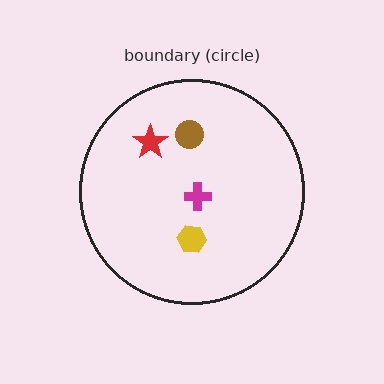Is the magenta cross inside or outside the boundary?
Inside.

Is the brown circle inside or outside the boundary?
Inside.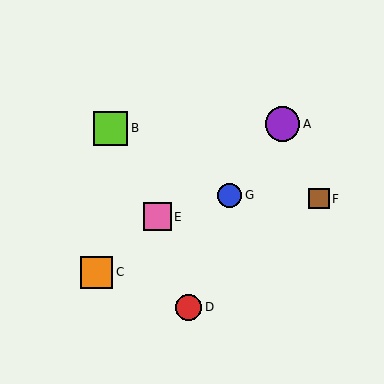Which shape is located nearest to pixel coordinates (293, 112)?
The purple circle (labeled A) at (283, 124) is nearest to that location.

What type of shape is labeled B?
Shape B is a lime square.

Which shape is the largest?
The purple circle (labeled A) is the largest.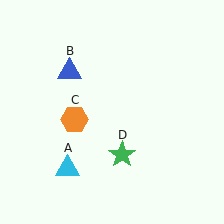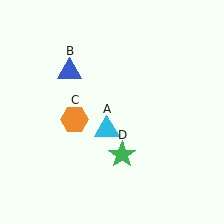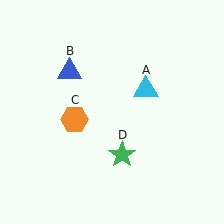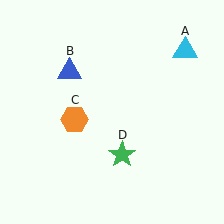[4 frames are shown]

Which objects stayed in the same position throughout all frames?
Blue triangle (object B) and orange hexagon (object C) and green star (object D) remained stationary.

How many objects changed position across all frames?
1 object changed position: cyan triangle (object A).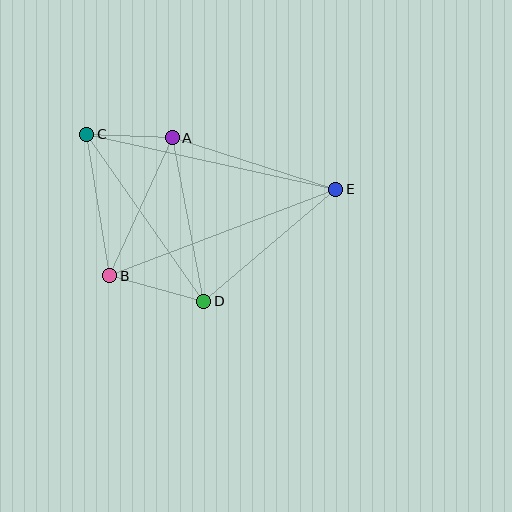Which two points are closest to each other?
Points A and C are closest to each other.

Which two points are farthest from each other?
Points C and E are farthest from each other.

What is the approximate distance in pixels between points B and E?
The distance between B and E is approximately 242 pixels.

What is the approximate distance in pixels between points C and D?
The distance between C and D is approximately 204 pixels.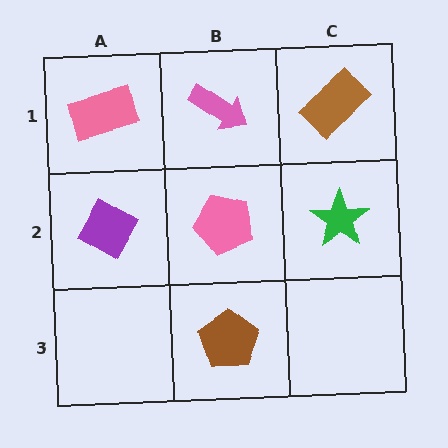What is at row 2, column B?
A pink pentagon.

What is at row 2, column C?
A green star.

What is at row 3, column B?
A brown pentagon.